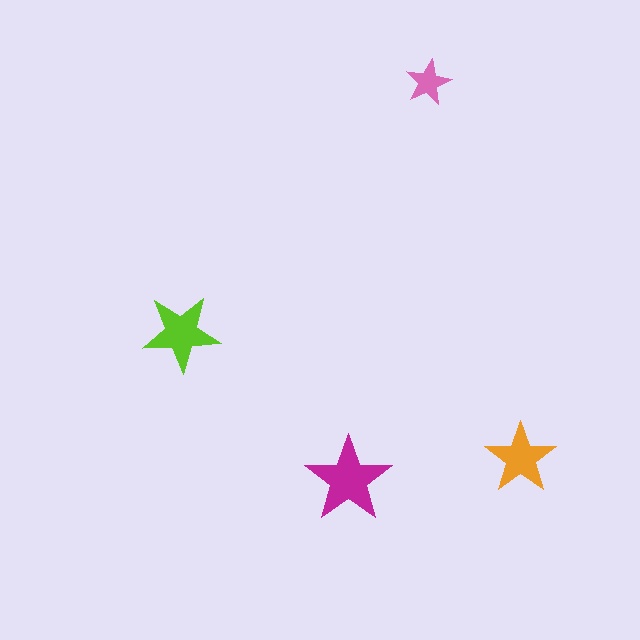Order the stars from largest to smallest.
the magenta one, the lime one, the orange one, the pink one.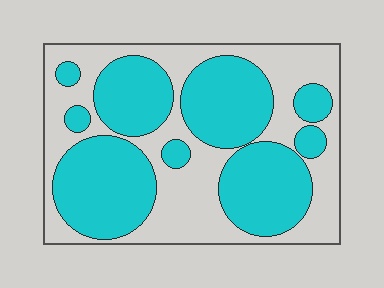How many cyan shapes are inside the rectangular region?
9.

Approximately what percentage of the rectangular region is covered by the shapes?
Approximately 55%.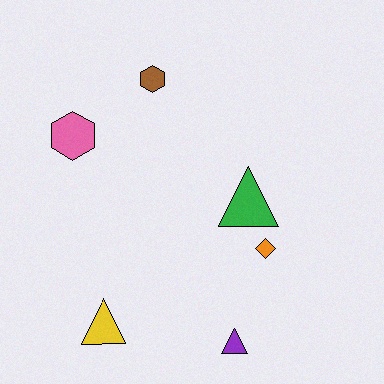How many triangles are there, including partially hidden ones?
There are 3 triangles.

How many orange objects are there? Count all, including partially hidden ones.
There is 1 orange object.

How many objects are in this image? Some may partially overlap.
There are 6 objects.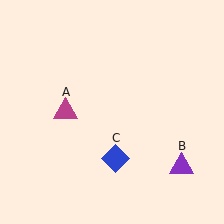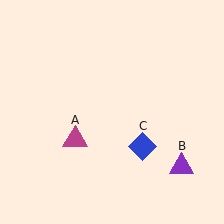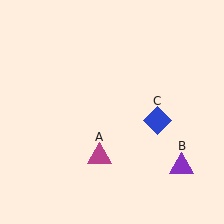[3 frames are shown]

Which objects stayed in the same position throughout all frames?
Purple triangle (object B) remained stationary.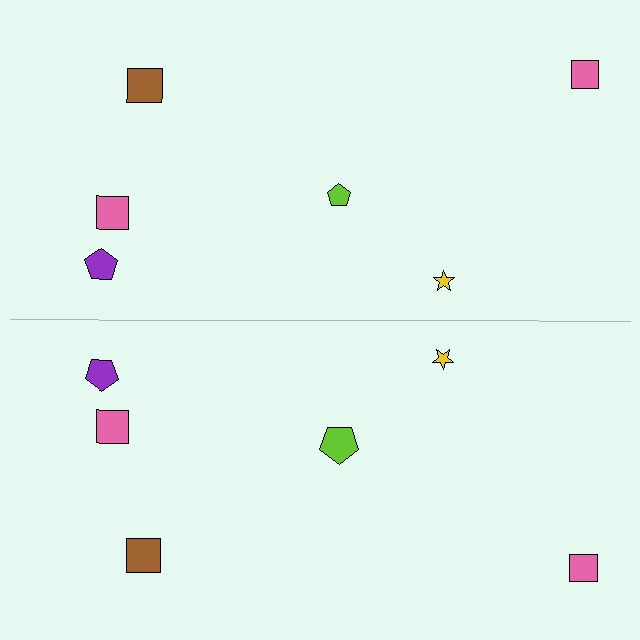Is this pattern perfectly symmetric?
No, the pattern is not perfectly symmetric. The lime pentagon on the bottom side has a different size than its mirror counterpart.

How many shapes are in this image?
There are 12 shapes in this image.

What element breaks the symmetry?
The lime pentagon on the bottom side has a different size than its mirror counterpart.